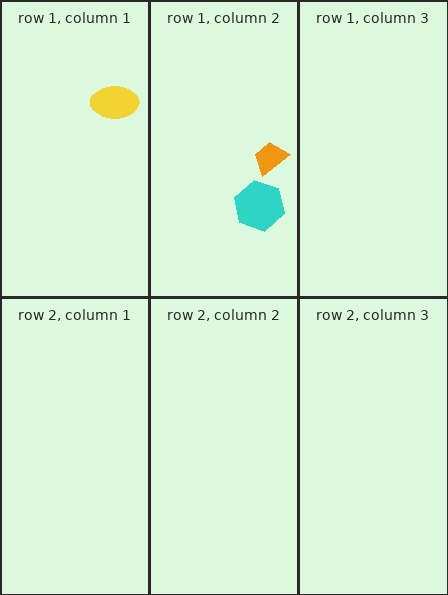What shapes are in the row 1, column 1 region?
The yellow ellipse.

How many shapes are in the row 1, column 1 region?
1.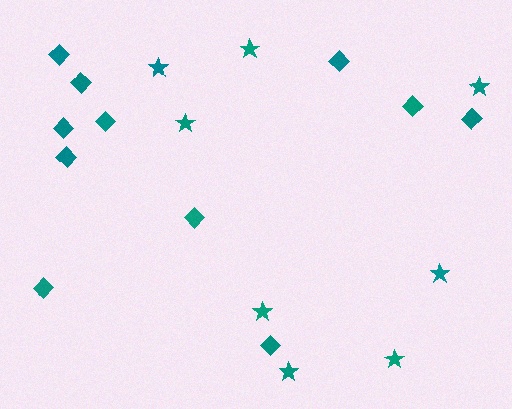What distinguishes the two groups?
There are 2 groups: one group of diamonds (11) and one group of stars (8).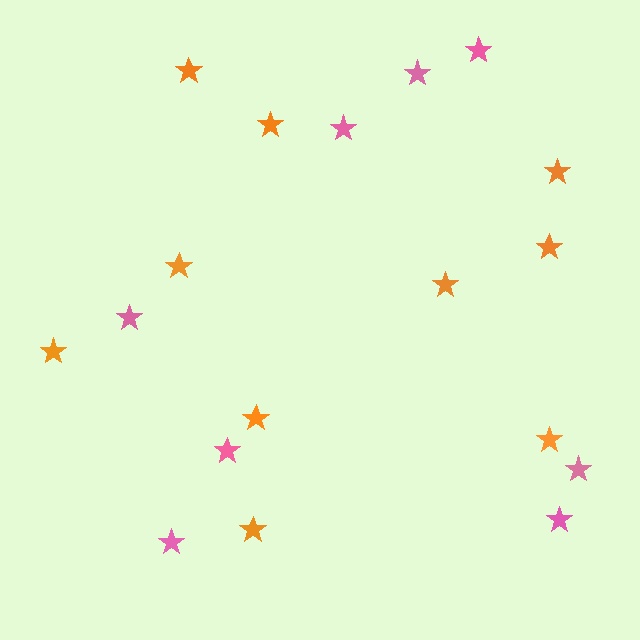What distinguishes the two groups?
There are 2 groups: one group of orange stars (10) and one group of pink stars (8).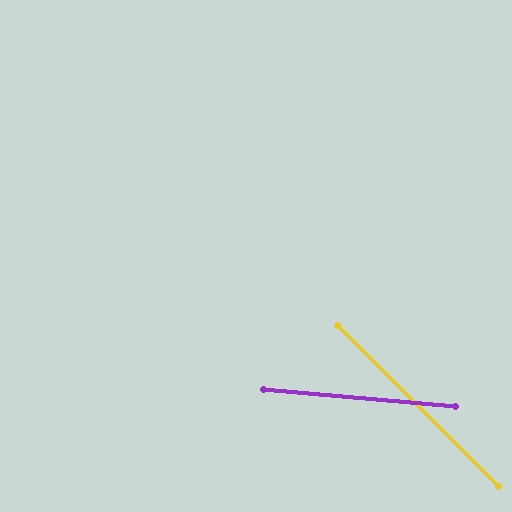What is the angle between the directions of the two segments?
Approximately 40 degrees.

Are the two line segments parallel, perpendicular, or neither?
Neither parallel nor perpendicular — they differ by about 40°.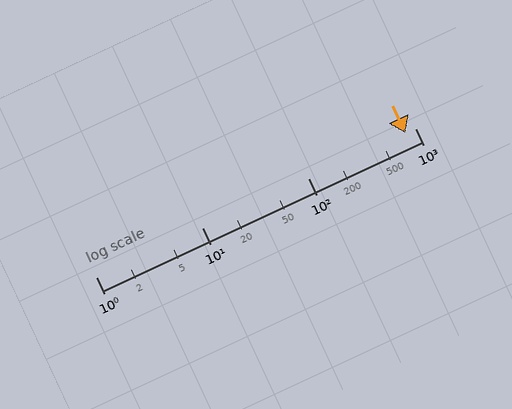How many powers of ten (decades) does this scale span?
The scale spans 3 decades, from 1 to 1000.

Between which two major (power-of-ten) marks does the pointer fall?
The pointer is between 100 and 1000.